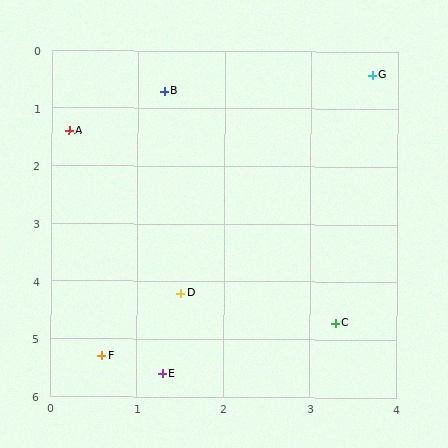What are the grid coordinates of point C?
Point C is at approximately (3.3, 4.7).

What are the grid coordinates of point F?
Point F is at approximately (0.6, 5.3).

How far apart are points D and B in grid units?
Points D and B are about 3.5 grid units apart.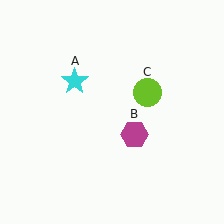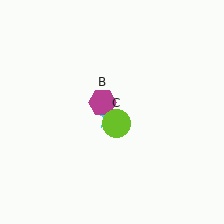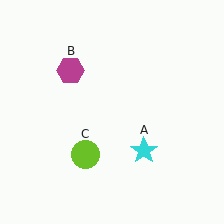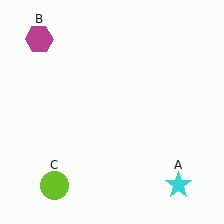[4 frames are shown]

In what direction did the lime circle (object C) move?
The lime circle (object C) moved down and to the left.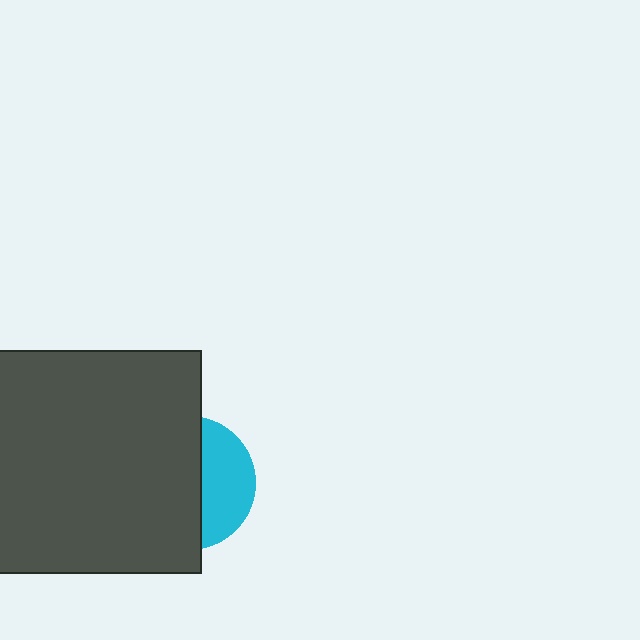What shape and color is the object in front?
The object in front is a dark gray square.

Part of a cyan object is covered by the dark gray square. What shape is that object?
It is a circle.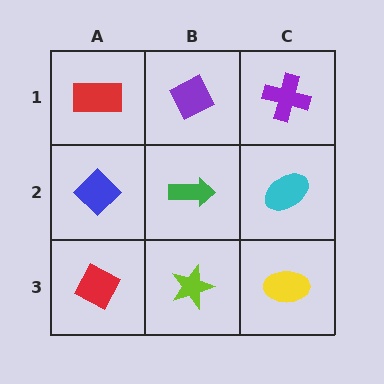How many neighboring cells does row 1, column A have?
2.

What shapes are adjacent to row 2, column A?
A red rectangle (row 1, column A), a red diamond (row 3, column A), a green arrow (row 2, column B).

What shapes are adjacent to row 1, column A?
A blue diamond (row 2, column A), a purple diamond (row 1, column B).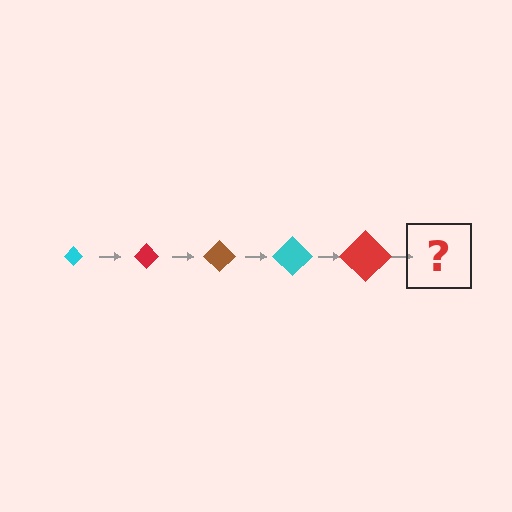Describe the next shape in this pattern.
It should be a brown diamond, larger than the previous one.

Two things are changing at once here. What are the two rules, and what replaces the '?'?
The two rules are that the diamond grows larger each step and the color cycles through cyan, red, and brown. The '?' should be a brown diamond, larger than the previous one.